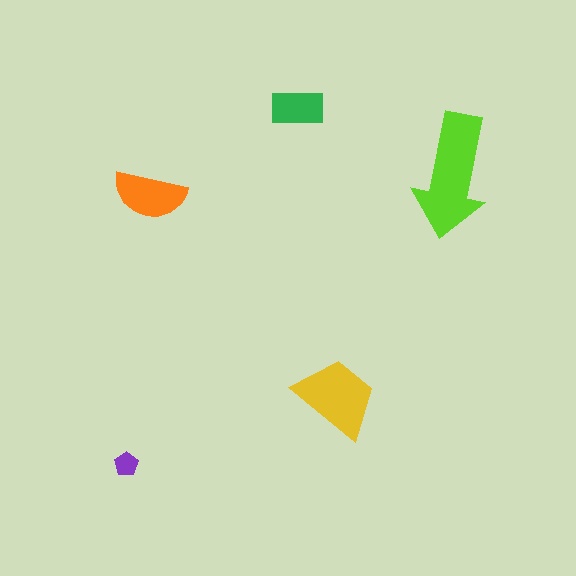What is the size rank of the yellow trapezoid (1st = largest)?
2nd.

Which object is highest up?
The green rectangle is topmost.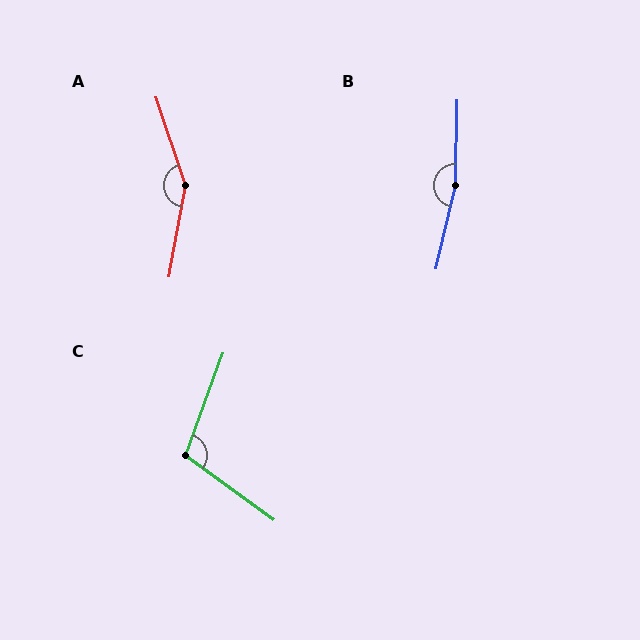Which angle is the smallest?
C, at approximately 106 degrees.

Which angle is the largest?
B, at approximately 168 degrees.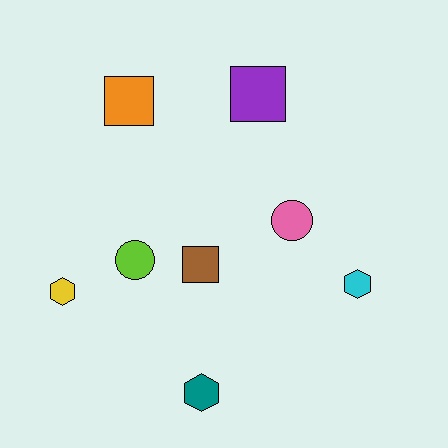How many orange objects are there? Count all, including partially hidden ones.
There is 1 orange object.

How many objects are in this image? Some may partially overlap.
There are 8 objects.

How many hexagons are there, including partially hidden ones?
There are 3 hexagons.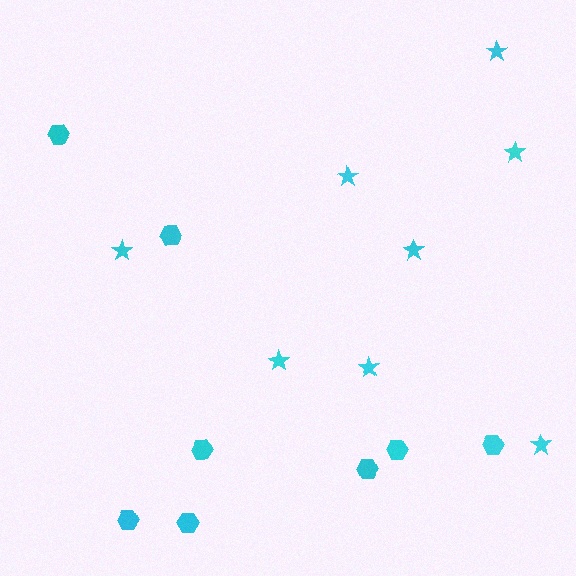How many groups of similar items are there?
There are 2 groups: one group of stars (8) and one group of hexagons (8).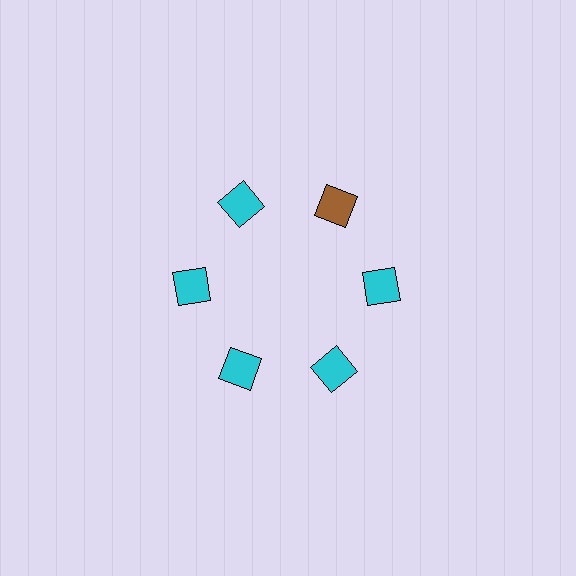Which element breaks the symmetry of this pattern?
The brown diamond at roughly the 1 o'clock position breaks the symmetry. All other shapes are cyan diamonds.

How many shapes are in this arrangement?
There are 6 shapes arranged in a ring pattern.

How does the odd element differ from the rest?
It has a different color: brown instead of cyan.